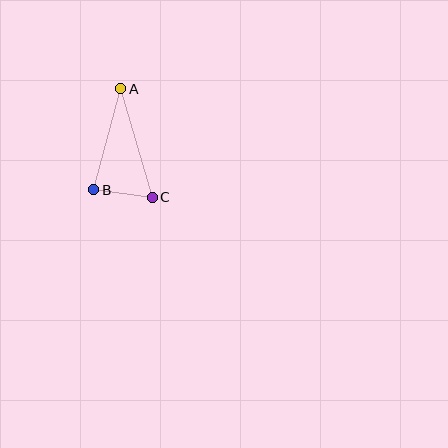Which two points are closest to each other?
Points B and C are closest to each other.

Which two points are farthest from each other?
Points A and C are farthest from each other.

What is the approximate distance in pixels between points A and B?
The distance between A and B is approximately 105 pixels.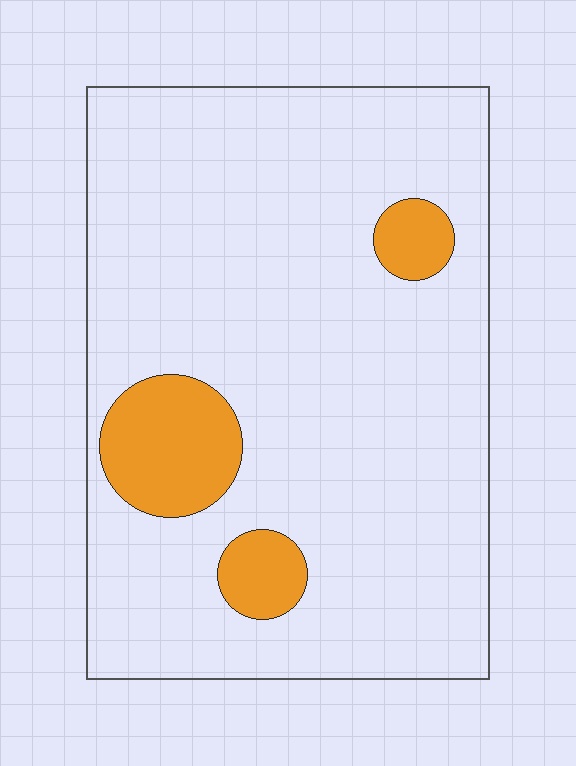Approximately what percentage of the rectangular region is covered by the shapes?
Approximately 10%.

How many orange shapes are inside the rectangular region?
3.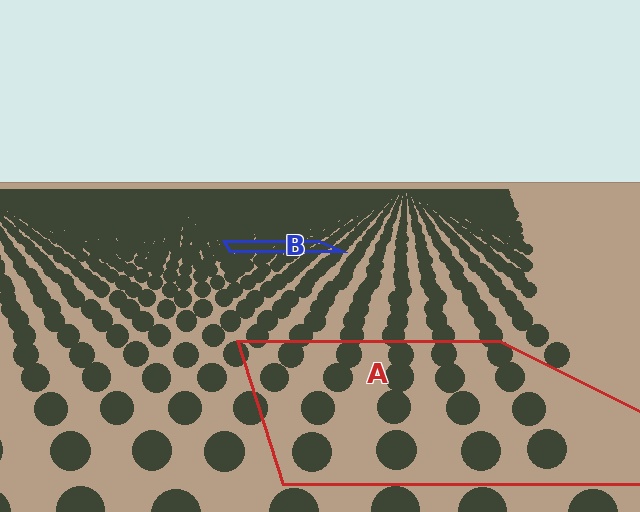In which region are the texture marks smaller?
The texture marks are smaller in region B, because it is farther away.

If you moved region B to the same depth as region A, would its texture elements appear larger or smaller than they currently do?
They would appear larger. At a closer depth, the same texture elements are projected at a bigger on-screen size.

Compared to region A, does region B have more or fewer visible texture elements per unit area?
Region B has more texture elements per unit area — they are packed more densely because it is farther away.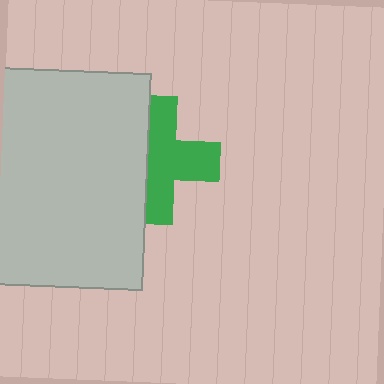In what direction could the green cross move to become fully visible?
The green cross could move right. That would shift it out from behind the light gray rectangle entirely.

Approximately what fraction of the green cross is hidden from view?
Roughly 40% of the green cross is hidden behind the light gray rectangle.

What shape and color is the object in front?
The object in front is a light gray rectangle.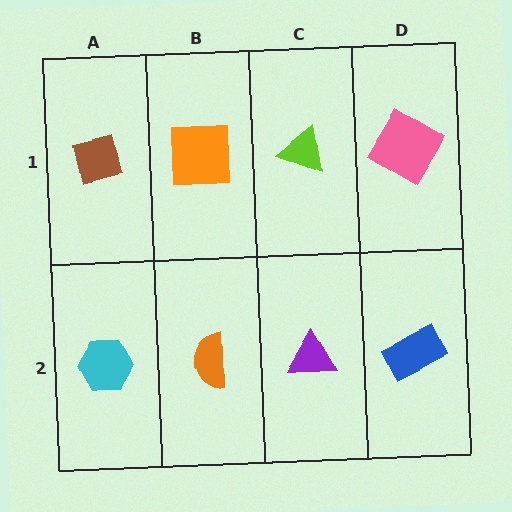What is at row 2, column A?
A cyan hexagon.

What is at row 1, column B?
An orange square.